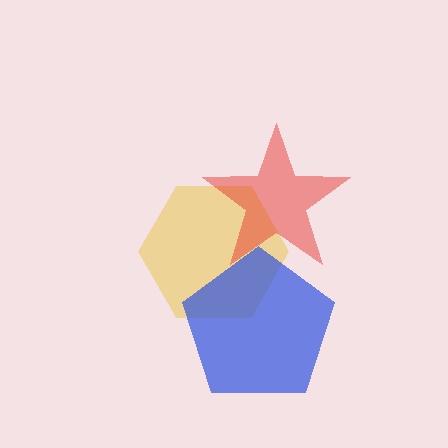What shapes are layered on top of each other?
The layered shapes are: a yellow hexagon, a red star, a blue pentagon.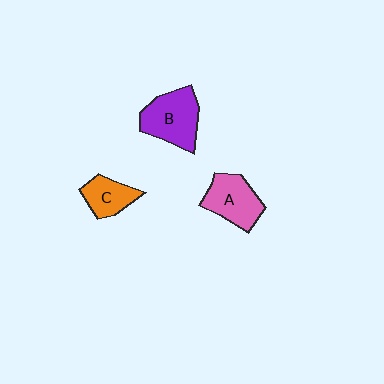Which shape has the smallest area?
Shape C (orange).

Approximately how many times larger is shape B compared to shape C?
Approximately 1.6 times.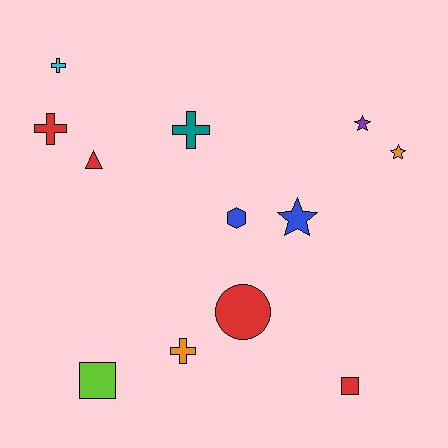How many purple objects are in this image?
There is 1 purple object.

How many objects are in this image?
There are 12 objects.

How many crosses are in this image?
There are 4 crosses.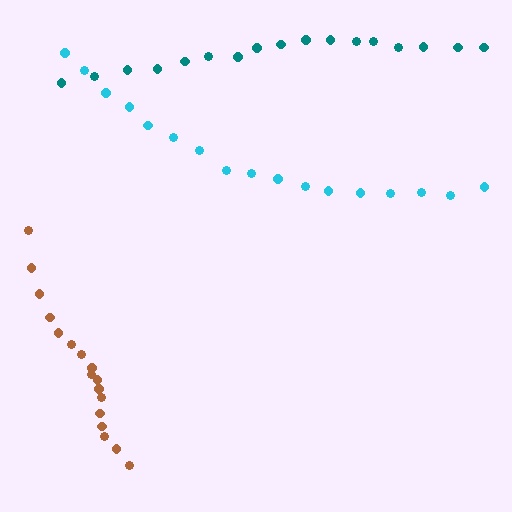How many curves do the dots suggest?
There are 3 distinct paths.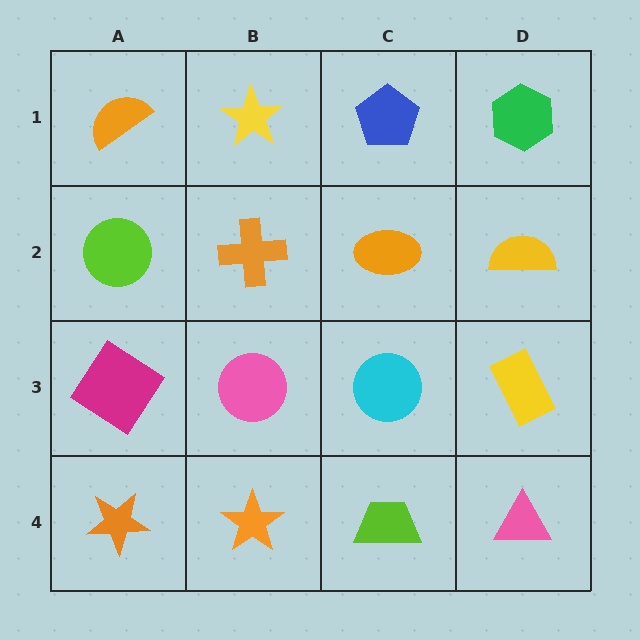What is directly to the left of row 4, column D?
A lime trapezoid.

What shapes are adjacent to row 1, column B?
An orange cross (row 2, column B), an orange semicircle (row 1, column A), a blue pentagon (row 1, column C).